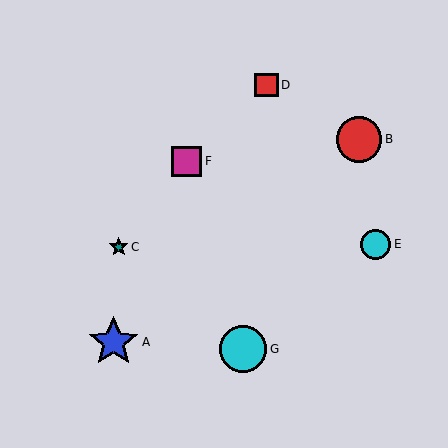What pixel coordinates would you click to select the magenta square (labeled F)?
Click at (187, 161) to select the magenta square F.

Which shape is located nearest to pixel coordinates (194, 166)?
The magenta square (labeled F) at (187, 161) is nearest to that location.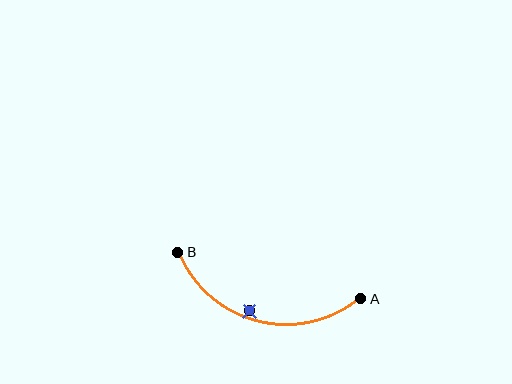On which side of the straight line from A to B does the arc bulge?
The arc bulges below the straight line connecting A and B.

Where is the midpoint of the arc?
The arc midpoint is the point on the curve farthest from the straight line joining A and B. It sits below that line.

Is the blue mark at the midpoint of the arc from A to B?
No — the blue mark does not lie on the arc at all. It sits slightly inside the curve.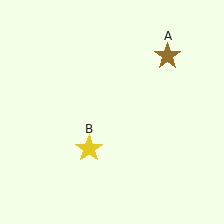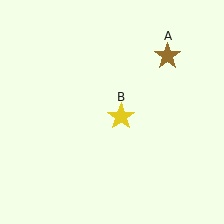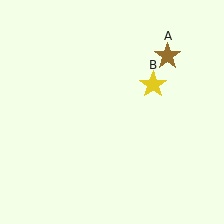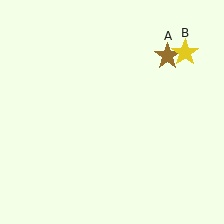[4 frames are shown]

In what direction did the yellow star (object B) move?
The yellow star (object B) moved up and to the right.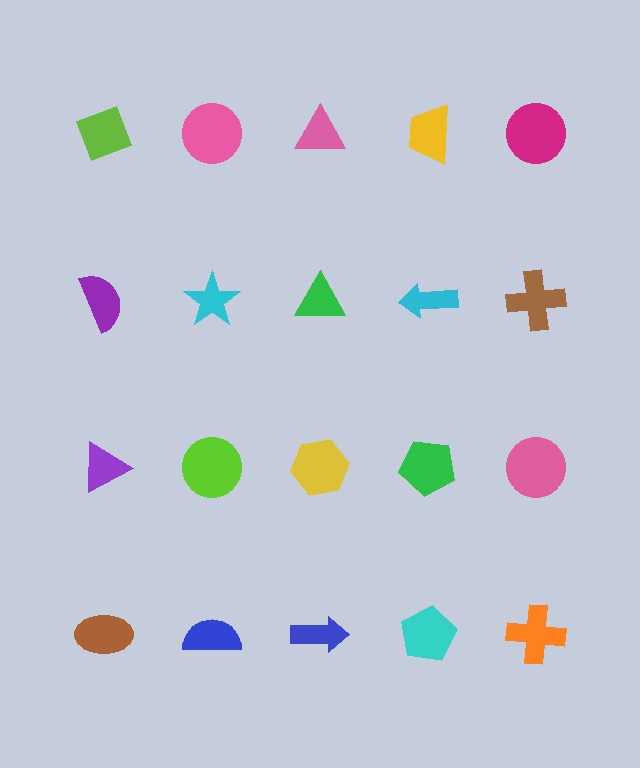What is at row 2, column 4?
A cyan arrow.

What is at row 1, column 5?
A magenta circle.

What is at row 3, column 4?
A green pentagon.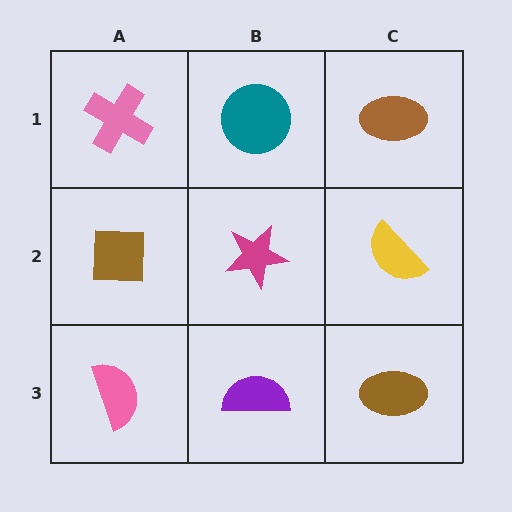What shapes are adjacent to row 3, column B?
A magenta star (row 2, column B), a pink semicircle (row 3, column A), a brown ellipse (row 3, column C).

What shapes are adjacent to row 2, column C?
A brown ellipse (row 1, column C), a brown ellipse (row 3, column C), a magenta star (row 2, column B).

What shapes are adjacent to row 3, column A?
A brown square (row 2, column A), a purple semicircle (row 3, column B).